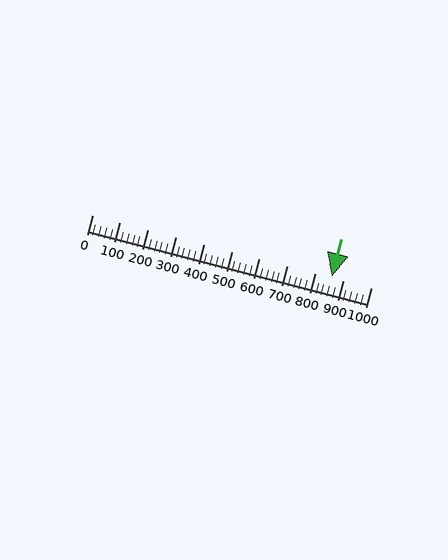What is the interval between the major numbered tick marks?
The major tick marks are spaced 100 units apart.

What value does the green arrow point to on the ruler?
The green arrow points to approximately 860.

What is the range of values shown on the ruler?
The ruler shows values from 0 to 1000.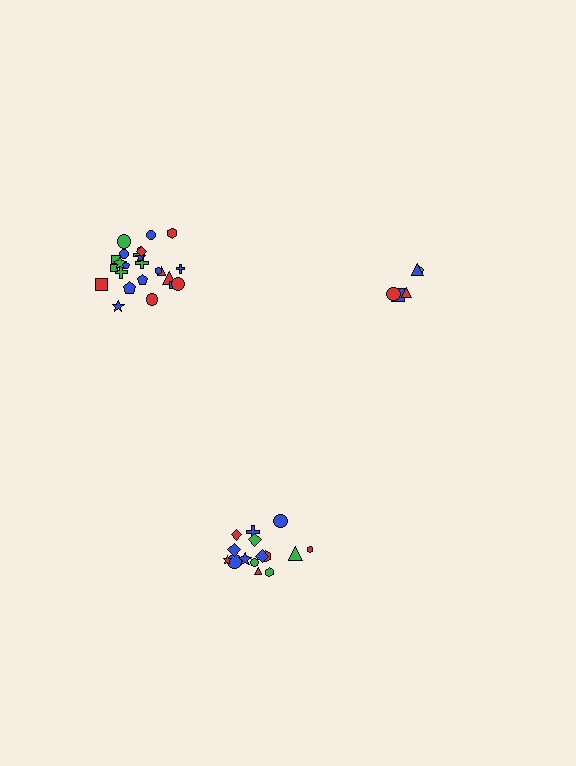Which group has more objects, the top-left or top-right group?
The top-left group.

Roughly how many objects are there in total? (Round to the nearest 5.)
Roughly 45 objects in total.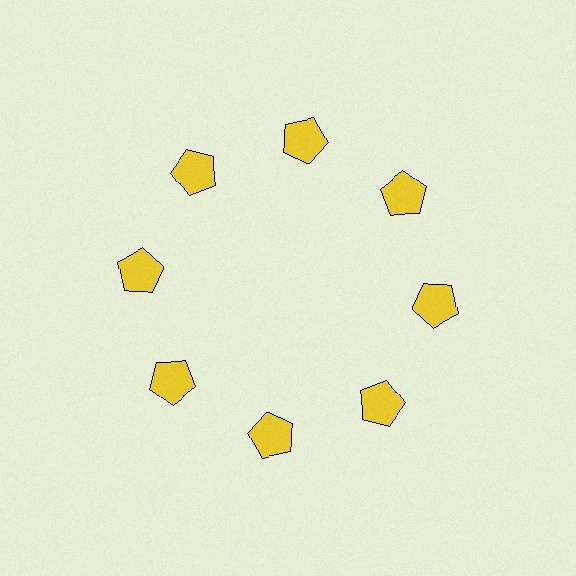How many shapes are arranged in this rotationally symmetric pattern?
There are 8 shapes, arranged in 8 groups of 1.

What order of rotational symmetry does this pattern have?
This pattern has 8-fold rotational symmetry.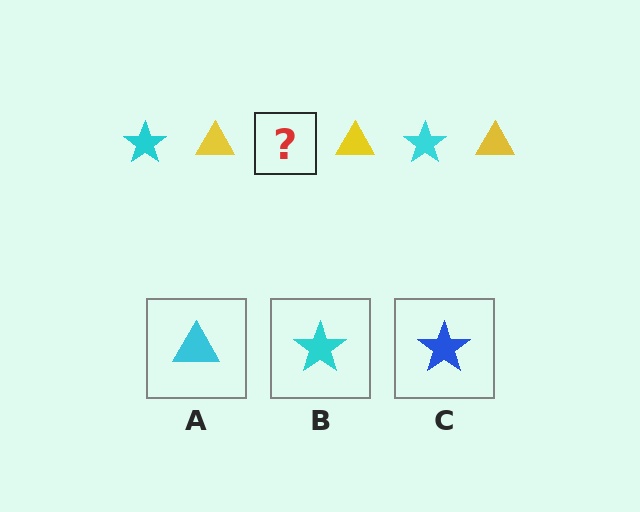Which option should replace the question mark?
Option B.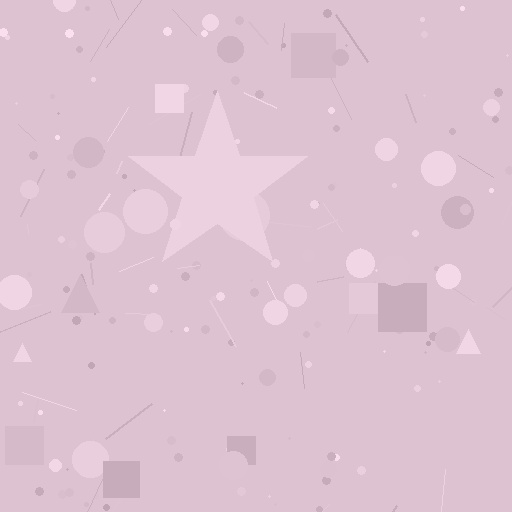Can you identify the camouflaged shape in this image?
The camouflaged shape is a star.